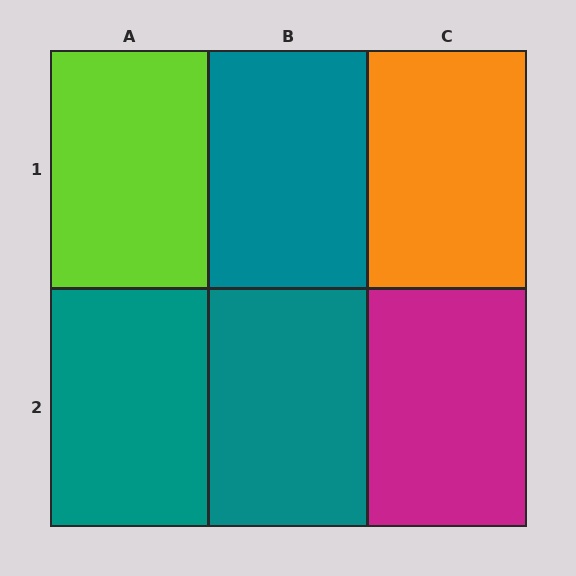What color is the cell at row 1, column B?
Teal.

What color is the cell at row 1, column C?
Orange.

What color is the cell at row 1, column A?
Lime.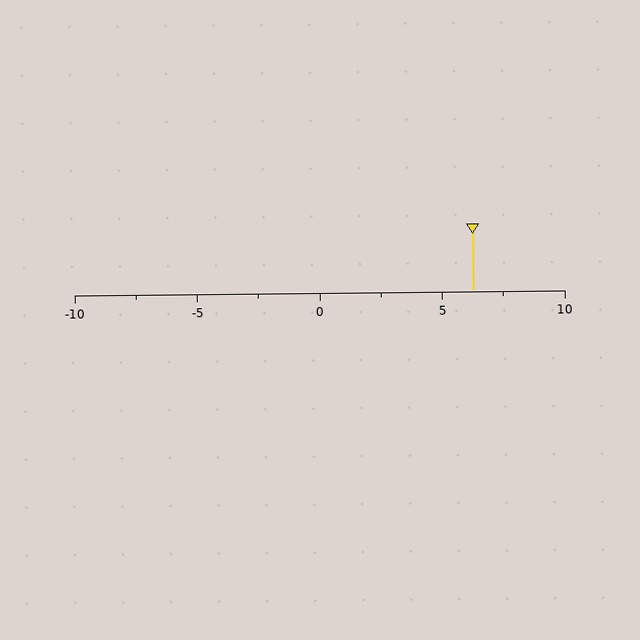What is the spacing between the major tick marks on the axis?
The major ticks are spaced 5 apart.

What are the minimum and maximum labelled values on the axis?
The axis runs from -10 to 10.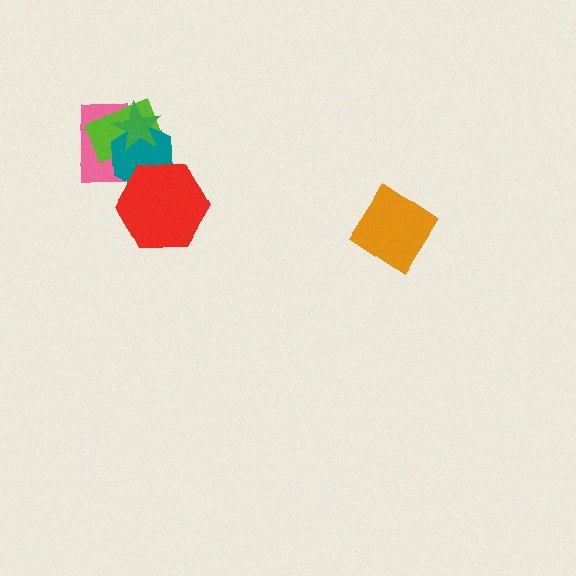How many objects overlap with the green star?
3 objects overlap with the green star.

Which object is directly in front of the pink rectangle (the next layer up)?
The lime rectangle is directly in front of the pink rectangle.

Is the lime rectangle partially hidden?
Yes, it is partially covered by another shape.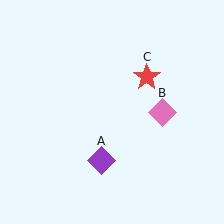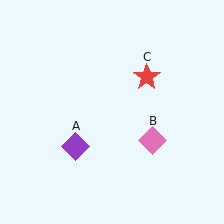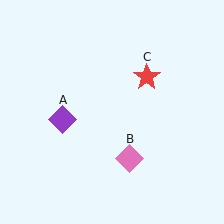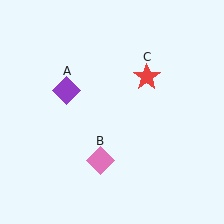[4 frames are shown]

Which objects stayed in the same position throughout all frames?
Red star (object C) remained stationary.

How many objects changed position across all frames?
2 objects changed position: purple diamond (object A), pink diamond (object B).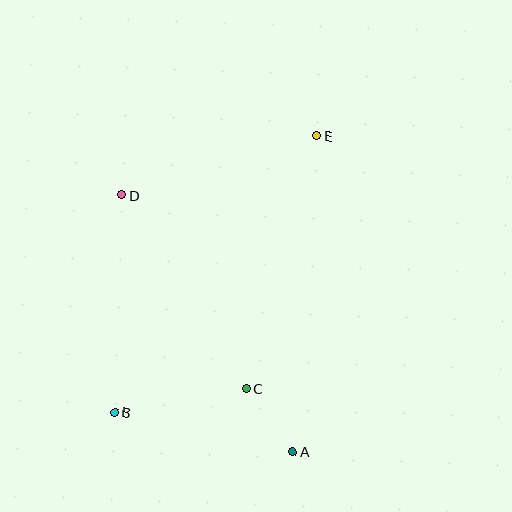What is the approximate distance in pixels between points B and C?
The distance between B and C is approximately 134 pixels.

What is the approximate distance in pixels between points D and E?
The distance between D and E is approximately 204 pixels.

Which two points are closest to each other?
Points A and C are closest to each other.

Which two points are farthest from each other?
Points B and E are farthest from each other.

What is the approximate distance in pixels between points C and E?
The distance between C and E is approximately 262 pixels.